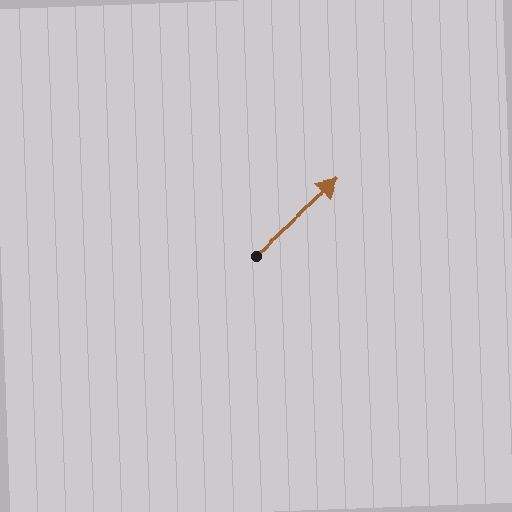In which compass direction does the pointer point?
Northeast.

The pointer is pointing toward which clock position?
Roughly 2 o'clock.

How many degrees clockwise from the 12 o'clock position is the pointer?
Approximately 48 degrees.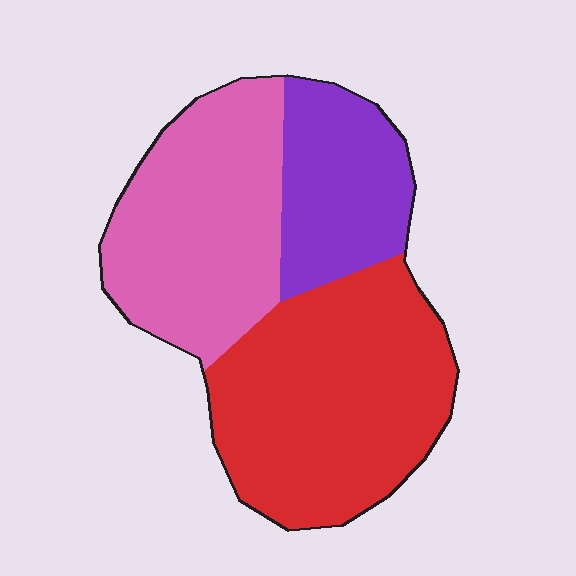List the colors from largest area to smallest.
From largest to smallest: red, pink, purple.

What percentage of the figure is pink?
Pink takes up about one third (1/3) of the figure.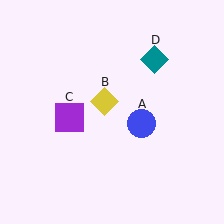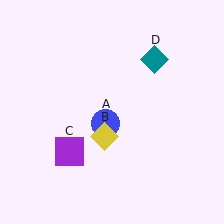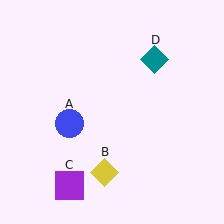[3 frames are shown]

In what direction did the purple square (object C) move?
The purple square (object C) moved down.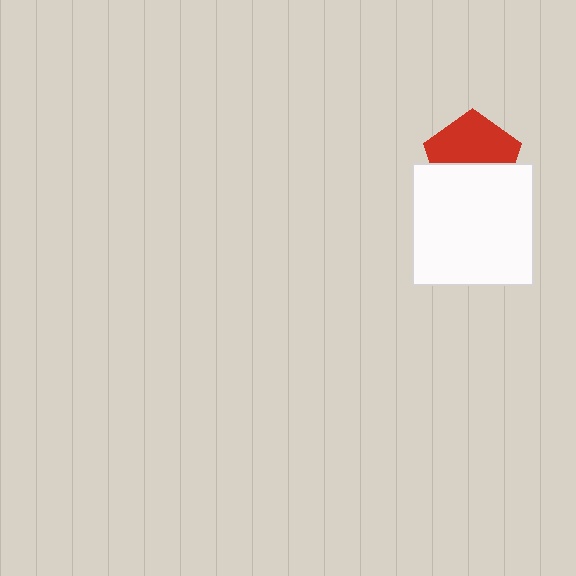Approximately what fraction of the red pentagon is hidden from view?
Roughly 44% of the red pentagon is hidden behind the white square.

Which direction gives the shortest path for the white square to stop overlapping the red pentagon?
Moving down gives the shortest separation.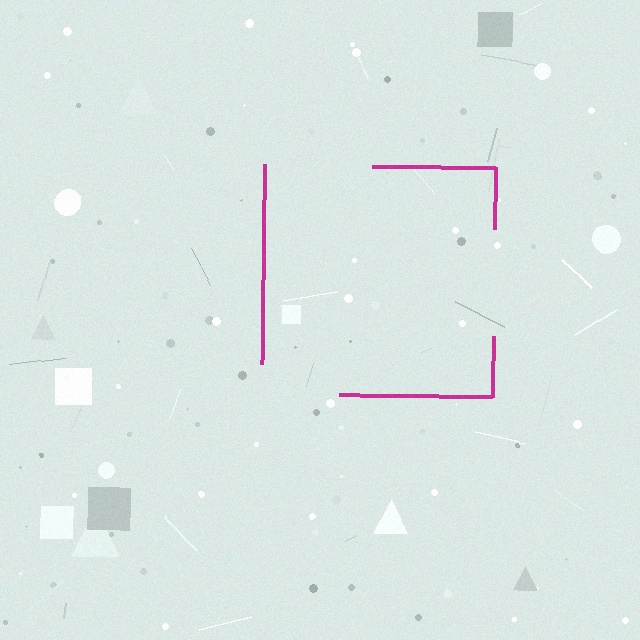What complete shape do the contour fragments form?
The contour fragments form a square.